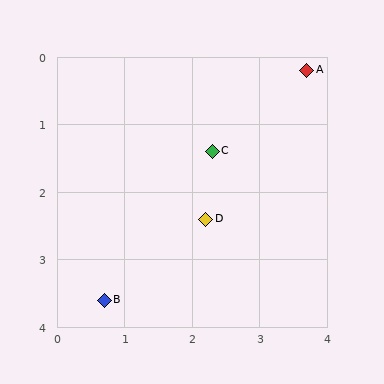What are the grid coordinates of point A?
Point A is at approximately (3.7, 0.2).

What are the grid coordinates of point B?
Point B is at approximately (0.7, 3.6).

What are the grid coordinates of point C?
Point C is at approximately (2.3, 1.4).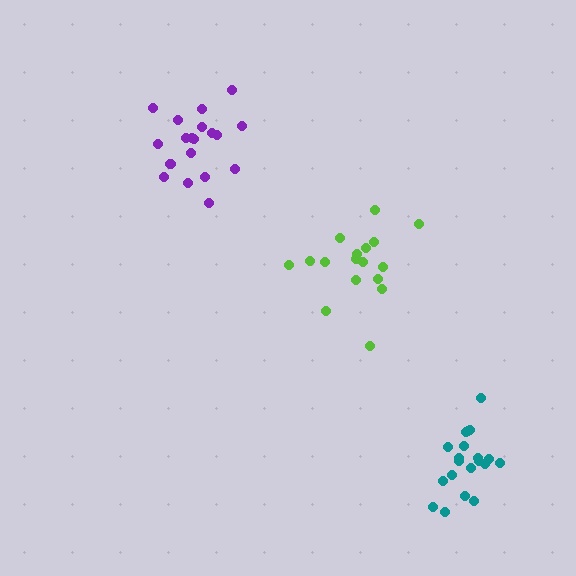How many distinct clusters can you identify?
There are 3 distinct clusters.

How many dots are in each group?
Group 1: 20 dots, Group 2: 17 dots, Group 3: 19 dots (56 total).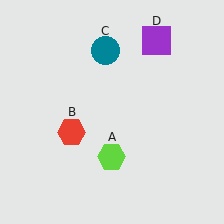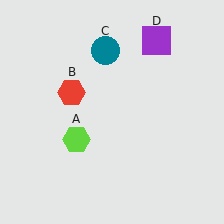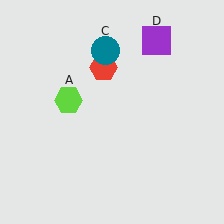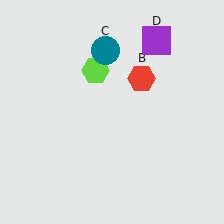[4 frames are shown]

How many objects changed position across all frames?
2 objects changed position: lime hexagon (object A), red hexagon (object B).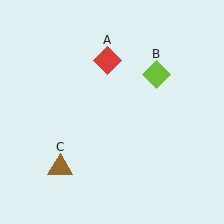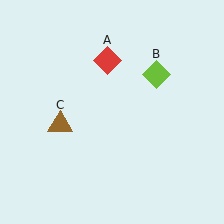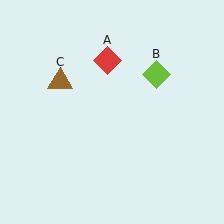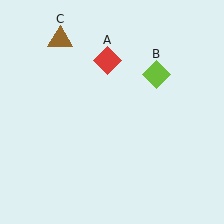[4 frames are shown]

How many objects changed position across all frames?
1 object changed position: brown triangle (object C).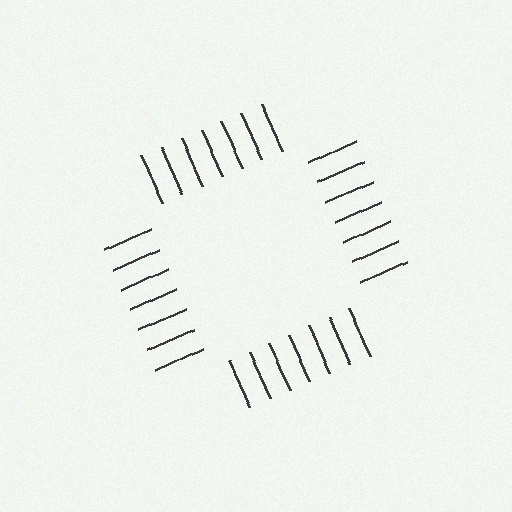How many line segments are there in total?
28 — 7 along each of the 4 edges.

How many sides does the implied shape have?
4 sides — the line-ends trace a square.